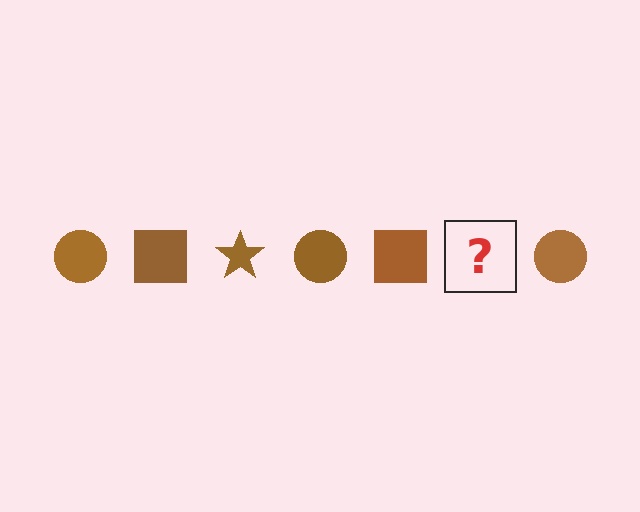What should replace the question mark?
The question mark should be replaced with a brown star.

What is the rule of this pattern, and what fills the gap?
The rule is that the pattern cycles through circle, square, star shapes in brown. The gap should be filled with a brown star.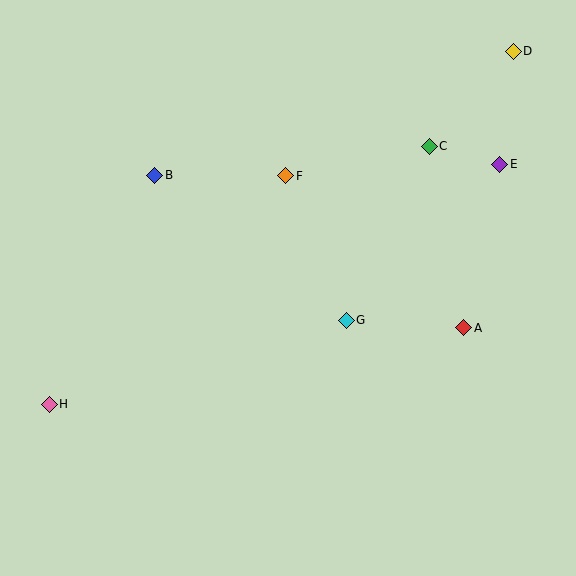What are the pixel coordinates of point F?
Point F is at (286, 176).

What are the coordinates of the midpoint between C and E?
The midpoint between C and E is at (464, 155).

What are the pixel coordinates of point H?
Point H is at (49, 404).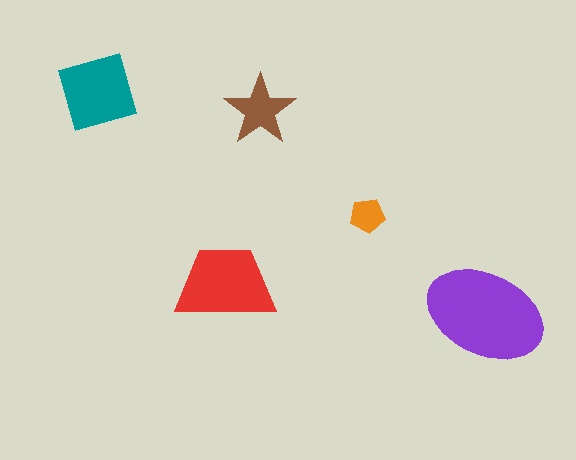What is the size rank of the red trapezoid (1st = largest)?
2nd.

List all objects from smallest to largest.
The orange pentagon, the brown star, the teal diamond, the red trapezoid, the purple ellipse.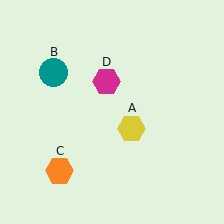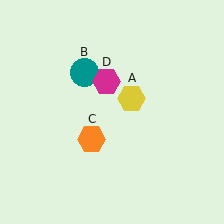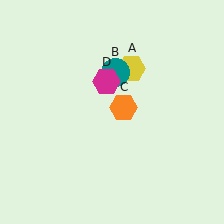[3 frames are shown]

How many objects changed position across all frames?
3 objects changed position: yellow hexagon (object A), teal circle (object B), orange hexagon (object C).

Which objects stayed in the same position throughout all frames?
Magenta hexagon (object D) remained stationary.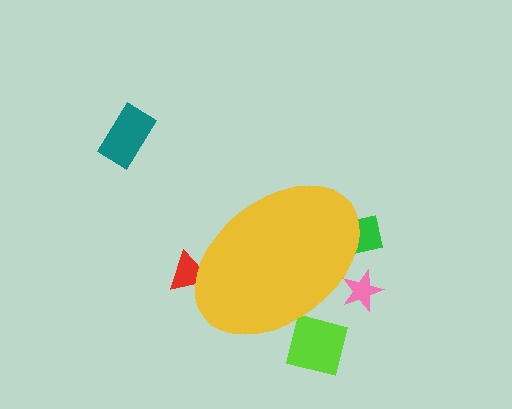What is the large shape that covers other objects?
A yellow ellipse.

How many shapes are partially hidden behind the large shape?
4 shapes are partially hidden.